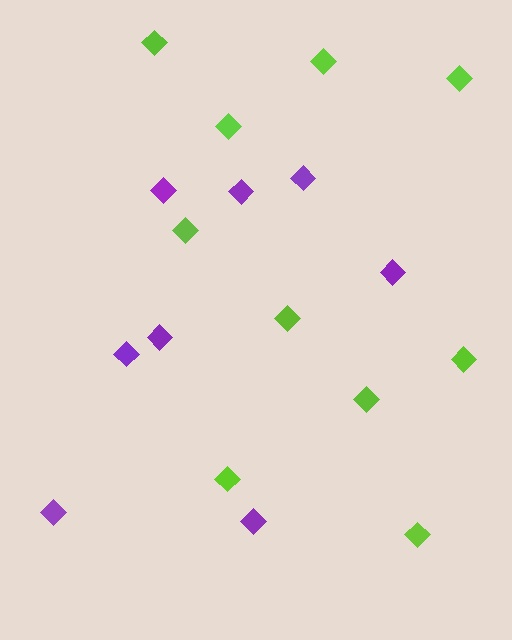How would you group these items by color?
There are 2 groups: one group of lime diamonds (10) and one group of purple diamonds (8).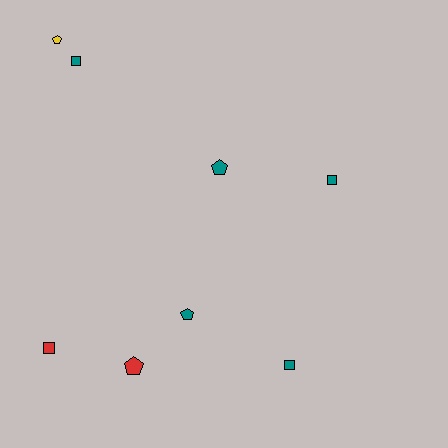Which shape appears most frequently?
Square, with 4 objects.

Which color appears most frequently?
Teal, with 5 objects.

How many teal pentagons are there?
There are 2 teal pentagons.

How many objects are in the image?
There are 8 objects.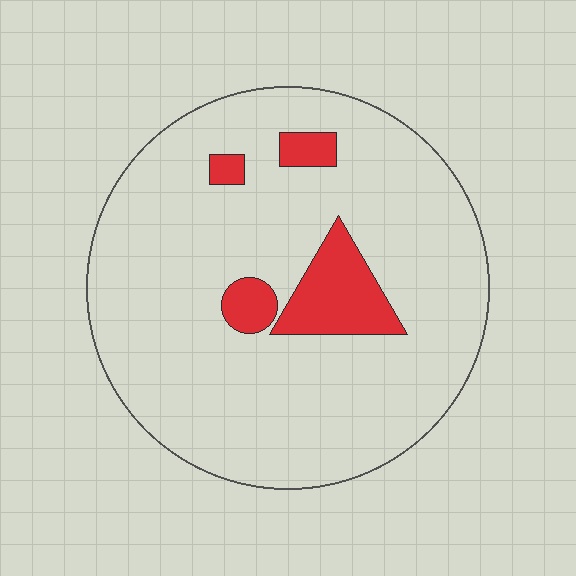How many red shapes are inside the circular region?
4.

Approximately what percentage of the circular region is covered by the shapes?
Approximately 10%.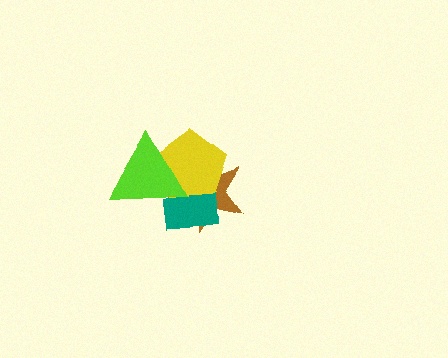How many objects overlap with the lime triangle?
3 objects overlap with the lime triangle.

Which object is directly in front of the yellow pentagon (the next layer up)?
The lime triangle is directly in front of the yellow pentagon.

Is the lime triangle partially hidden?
Yes, it is partially covered by another shape.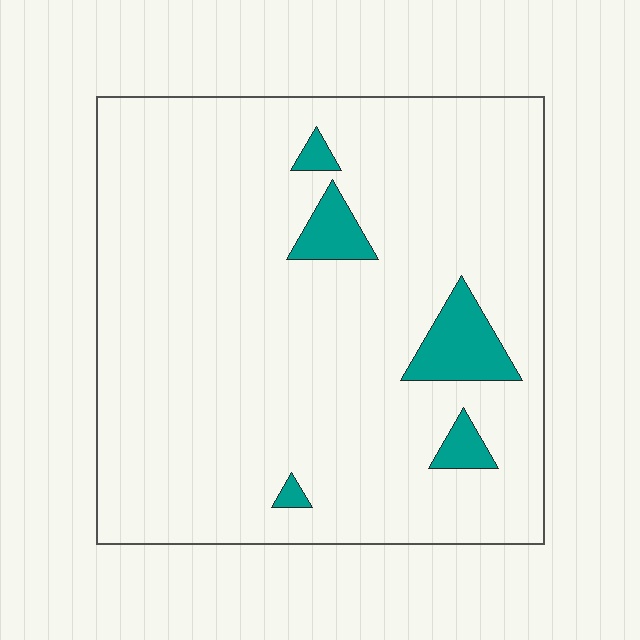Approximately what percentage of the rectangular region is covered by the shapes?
Approximately 5%.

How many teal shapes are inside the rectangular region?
5.